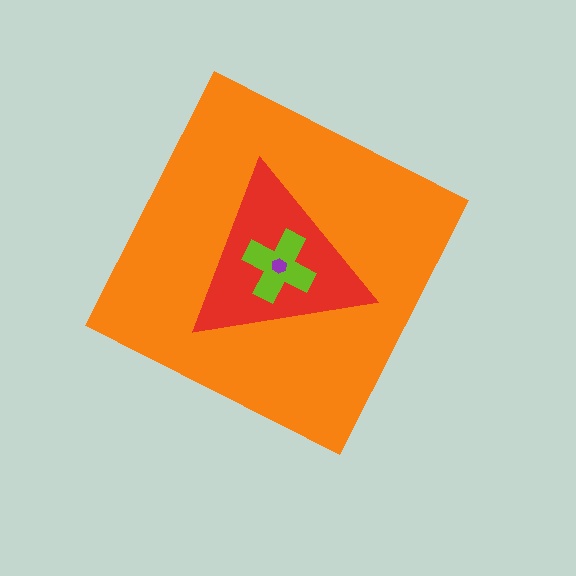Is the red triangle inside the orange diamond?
Yes.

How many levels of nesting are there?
4.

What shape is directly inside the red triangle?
The lime cross.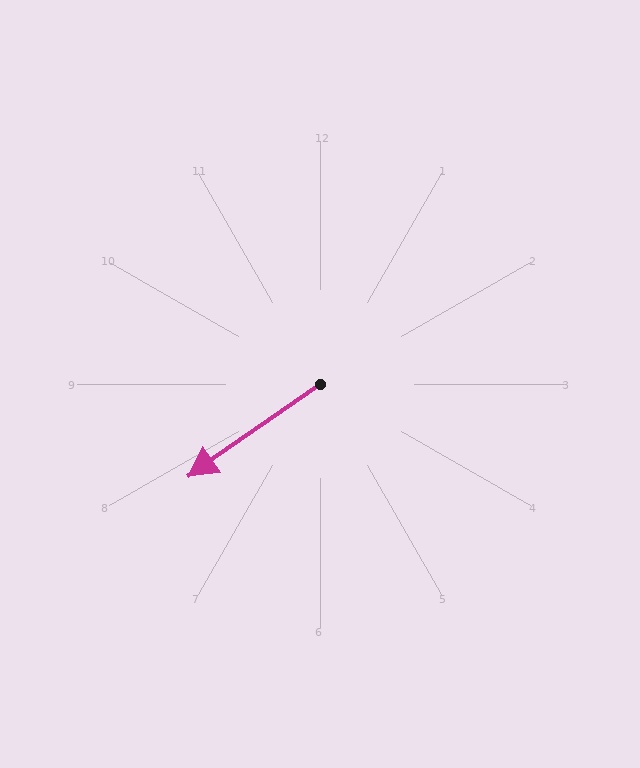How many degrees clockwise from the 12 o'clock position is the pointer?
Approximately 235 degrees.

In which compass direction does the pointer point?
Southwest.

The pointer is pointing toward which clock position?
Roughly 8 o'clock.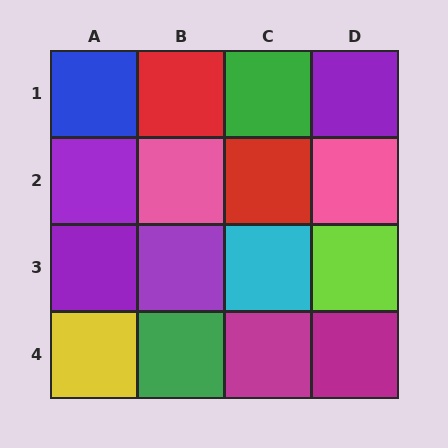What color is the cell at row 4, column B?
Green.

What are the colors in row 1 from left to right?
Blue, red, green, purple.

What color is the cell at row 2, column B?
Pink.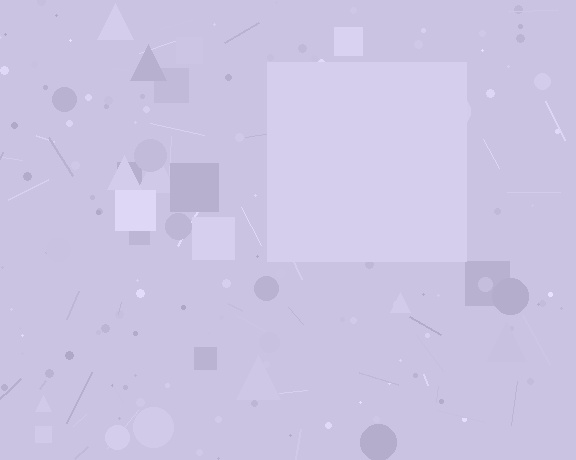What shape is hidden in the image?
A square is hidden in the image.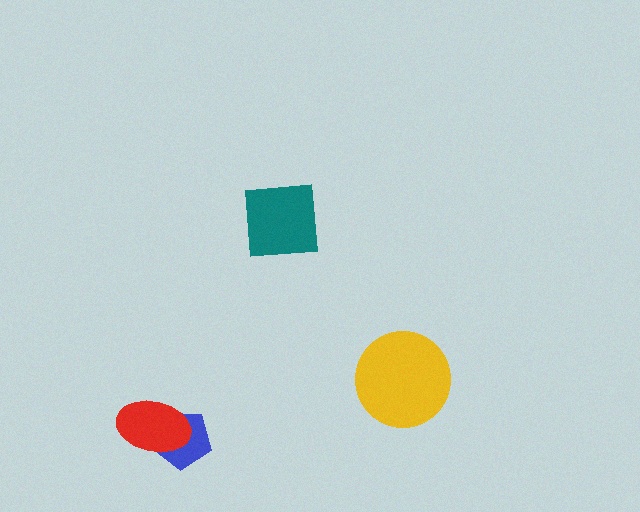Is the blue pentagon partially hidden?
Yes, it is partially covered by another shape.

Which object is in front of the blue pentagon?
The red ellipse is in front of the blue pentagon.